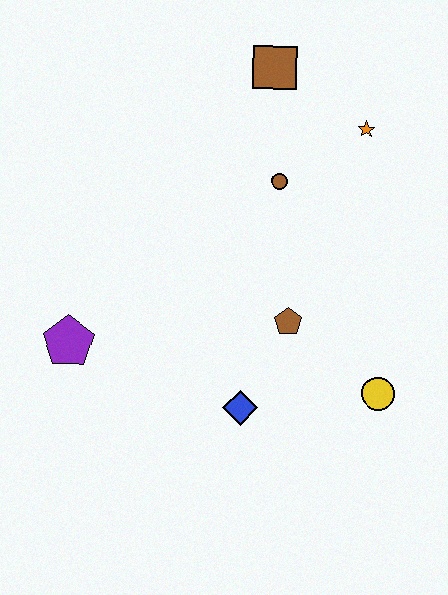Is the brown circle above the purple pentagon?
Yes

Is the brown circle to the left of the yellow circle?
Yes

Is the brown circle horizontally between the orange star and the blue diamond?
Yes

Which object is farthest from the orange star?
The purple pentagon is farthest from the orange star.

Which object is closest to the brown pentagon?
The blue diamond is closest to the brown pentagon.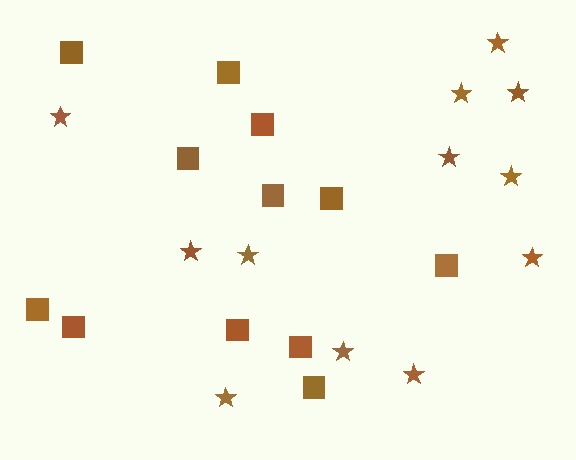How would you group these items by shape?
There are 2 groups: one group of squares (12) and one group of stars (12).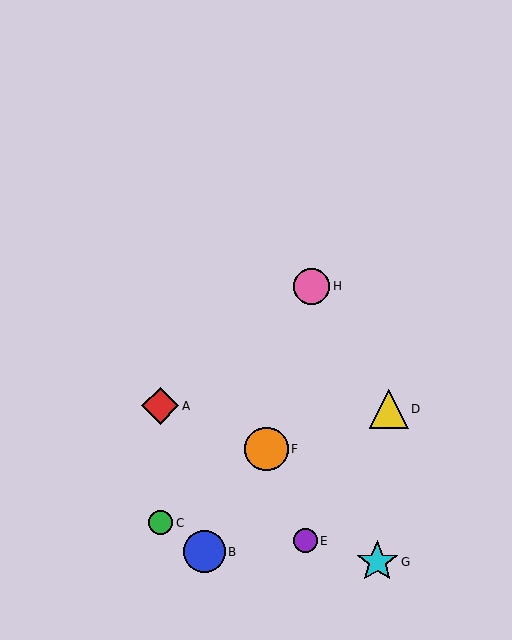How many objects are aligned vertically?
2 objects (A, C) are aligned vertically.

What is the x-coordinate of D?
Object D is at x≈389.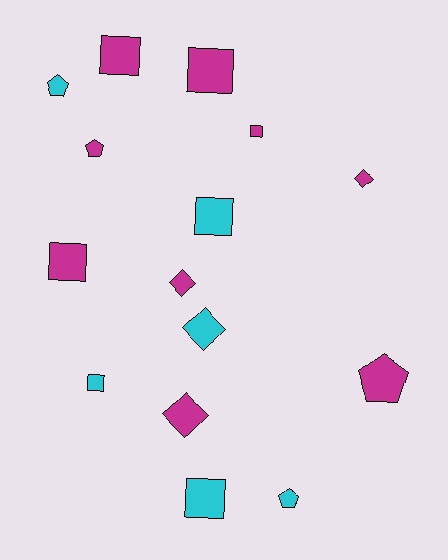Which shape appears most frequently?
Square, with 7 objects.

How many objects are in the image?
There are 15 objects.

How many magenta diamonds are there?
There are 3 magenta diamonds.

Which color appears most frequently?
Magenta, with 9 objects.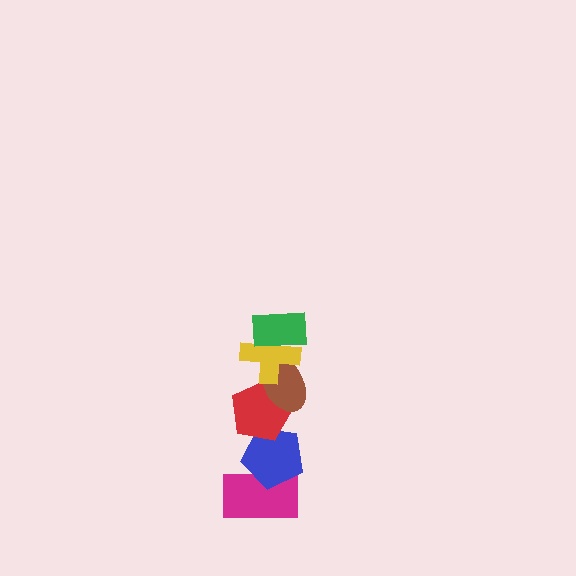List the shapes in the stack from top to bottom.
From top to bottom: the green rectangle, the yellow cross, the brown ellipse, the red pentagon, the blue pentagon, the magenta rectangle.